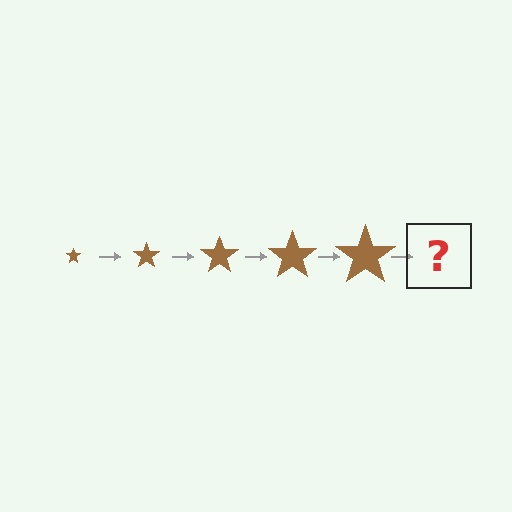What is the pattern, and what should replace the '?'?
The pattern is that the star gets progressively larger each step. The '?' should be a brown star, larger than the previous one.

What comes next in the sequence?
The next element should be a brown star, larger than the previous one.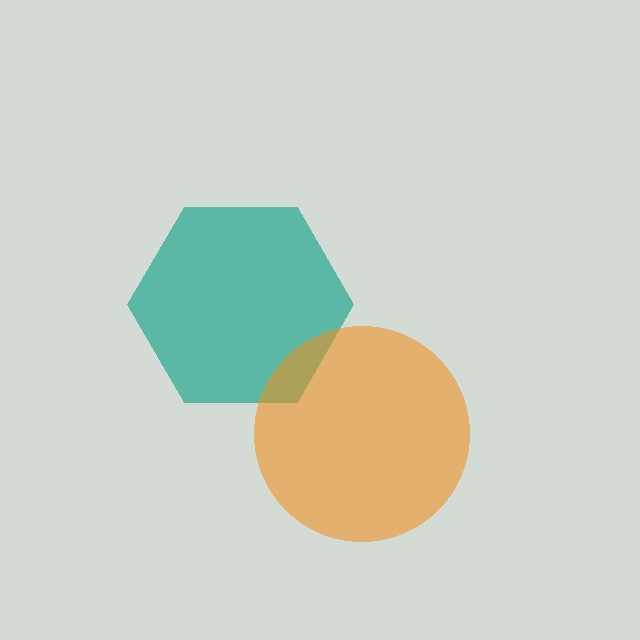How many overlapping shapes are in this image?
There are 2 overlapping shapes in the image.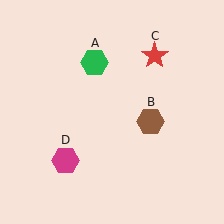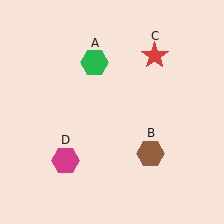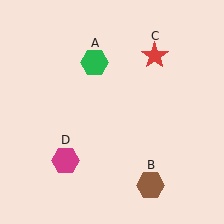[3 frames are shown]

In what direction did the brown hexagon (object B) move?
The brown hexagon (object B) moved down.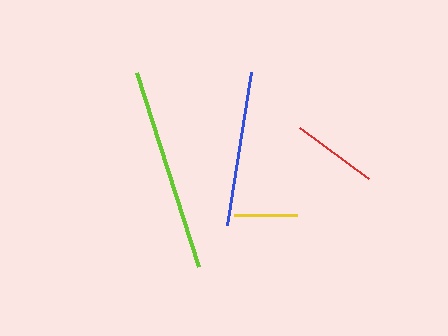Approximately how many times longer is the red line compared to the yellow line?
The red line is approximately 1.4 times the length of the yellow line.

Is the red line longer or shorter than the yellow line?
The red line is longer than the yellow line.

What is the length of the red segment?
The red segment is approximately 86 pixels long.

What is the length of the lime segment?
The lime segment is approximately 204 pixels long.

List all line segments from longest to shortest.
From longest to shortest: lime, blue, red, yellow.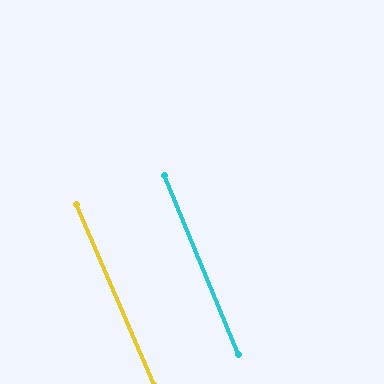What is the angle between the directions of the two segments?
Approximately 1 degree.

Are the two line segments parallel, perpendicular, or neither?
Parallel — their directions differ by only 0.9°.